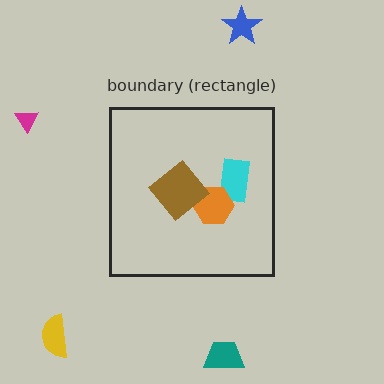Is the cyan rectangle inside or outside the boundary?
Inside.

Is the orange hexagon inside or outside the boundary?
Inside.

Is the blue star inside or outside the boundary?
Outside.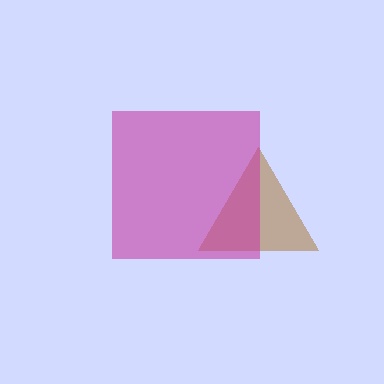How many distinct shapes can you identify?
There are 2 distinct shapes: a brown triangle, a magenta square.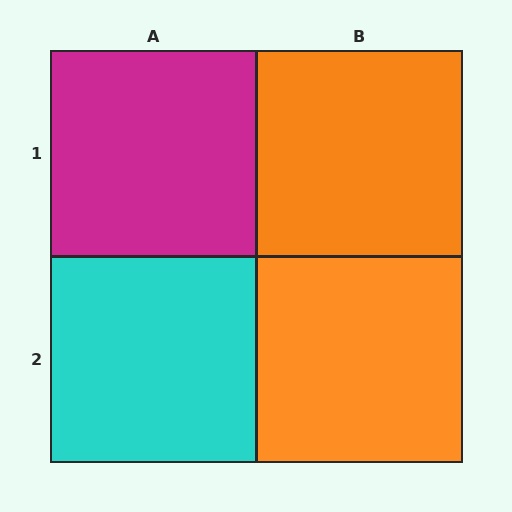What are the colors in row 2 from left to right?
Cyan, orange.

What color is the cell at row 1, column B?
Orange.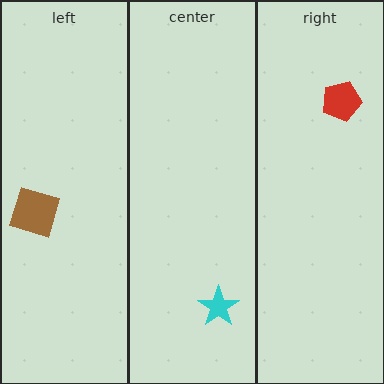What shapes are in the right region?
The red pentagon.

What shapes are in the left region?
The brown square.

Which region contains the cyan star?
The center region.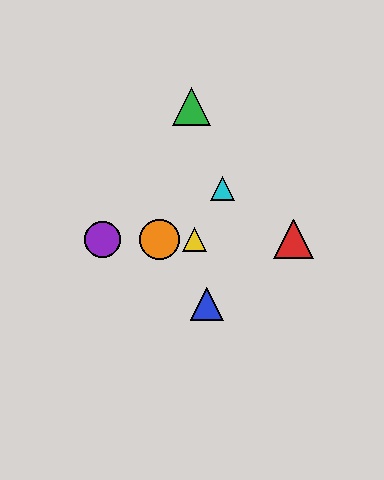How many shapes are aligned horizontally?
4 shapes (the red triangle, the yellow triangle, the purple circle, the orange circle) are aligned horizontally.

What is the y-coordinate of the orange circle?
The orange circle is at y≈239.